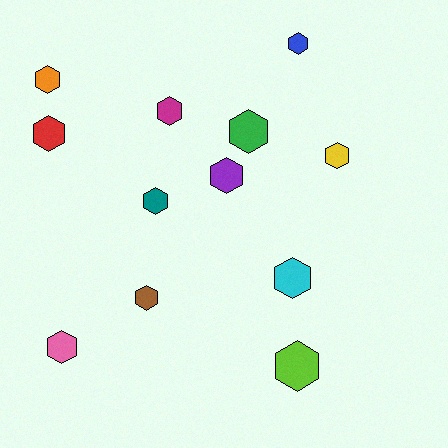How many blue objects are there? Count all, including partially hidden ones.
There is 1 blue object.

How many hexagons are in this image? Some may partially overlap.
There are 12 hexagons.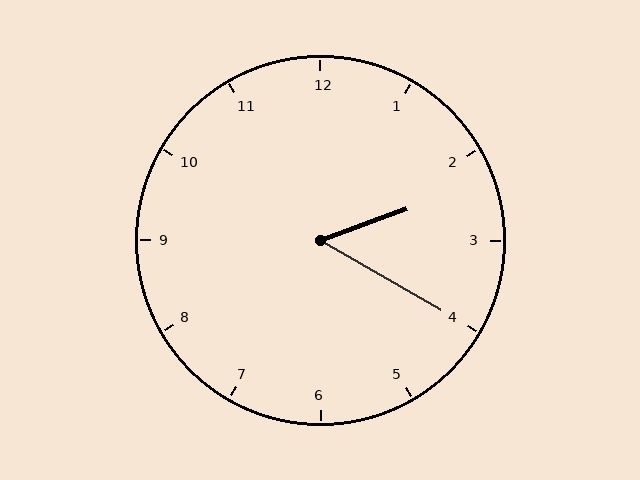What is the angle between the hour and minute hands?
Approximately 50 degrees.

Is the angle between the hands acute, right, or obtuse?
It is acute.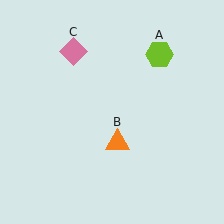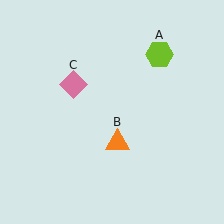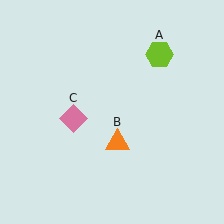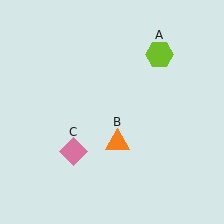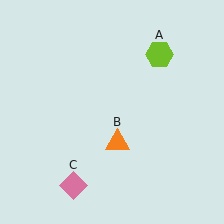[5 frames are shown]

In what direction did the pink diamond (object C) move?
The pink diamond (object C) moved down.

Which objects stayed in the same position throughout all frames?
Lime hexagon (object A) and orange triangle (object B) remained stationary.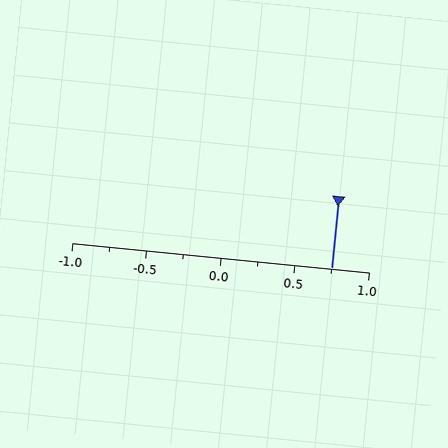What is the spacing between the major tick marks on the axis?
The major ticks are spaced 0.5 apart.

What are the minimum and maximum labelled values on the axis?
The axis runs from -1.0 to 1.0.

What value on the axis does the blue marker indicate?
The marker indicates approximately 0.75.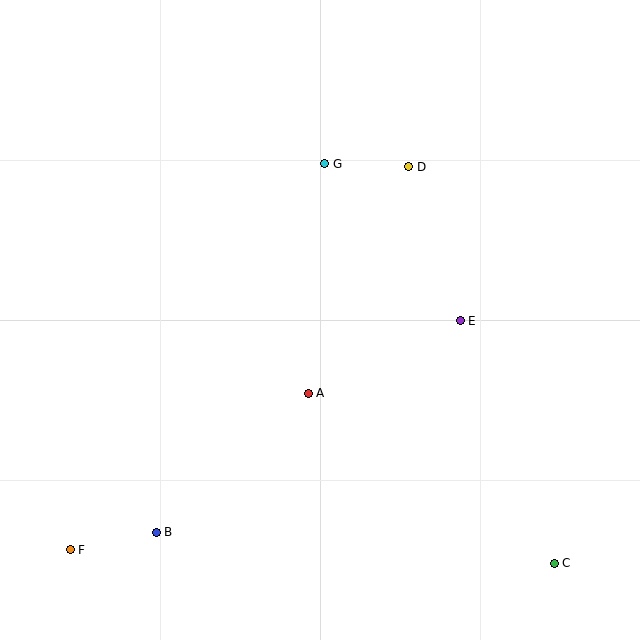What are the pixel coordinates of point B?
Point B is at (156, 532).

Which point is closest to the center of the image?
Point A at (308, 393) is closest to the center.